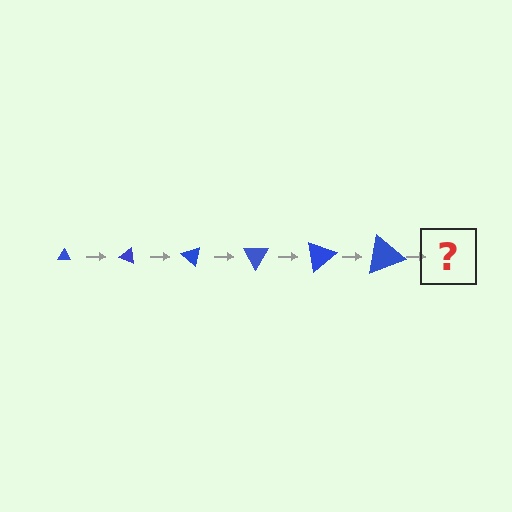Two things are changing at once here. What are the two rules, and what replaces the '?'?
The two rules are that the triangle grows larger each step and it rotates 20 degrees each step. The '?' should be a triangle, larger than the previous one and rotated 120 degrees from the start.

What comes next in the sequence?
The next element should be a triangle, larger than the previous one and rotated 120 degrees from the start.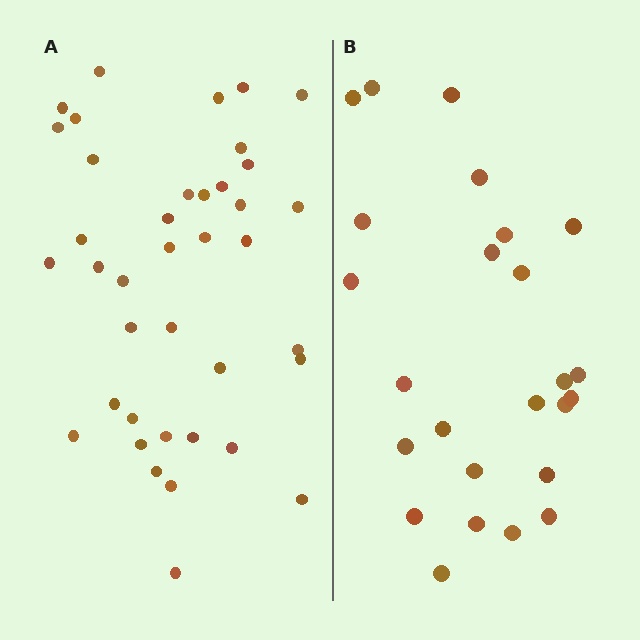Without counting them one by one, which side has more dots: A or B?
Region A (the left region) has more dots.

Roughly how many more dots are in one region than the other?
Region A has approximately 15 more dots than region B.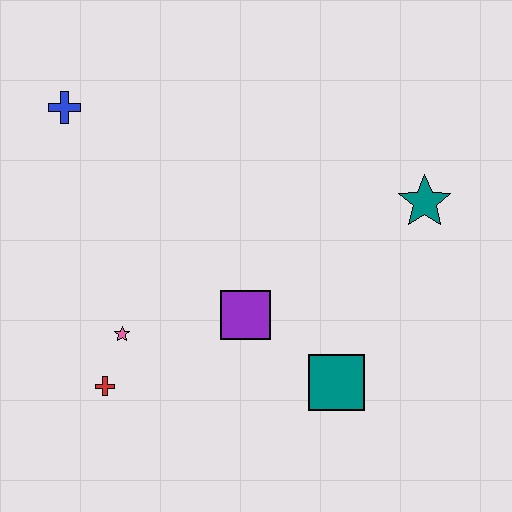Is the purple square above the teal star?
No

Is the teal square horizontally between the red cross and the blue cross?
No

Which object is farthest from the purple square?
The blue cross is farthest from the purple square.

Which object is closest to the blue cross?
The pink star is closest to the blue cross.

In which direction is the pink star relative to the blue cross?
The pink star is below the blue cross.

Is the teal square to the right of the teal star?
No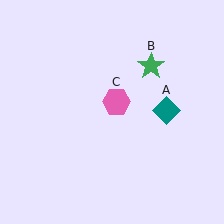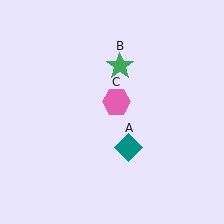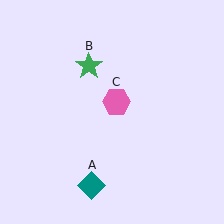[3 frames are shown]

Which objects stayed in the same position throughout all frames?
Pink hexagon (object C) remained stationary.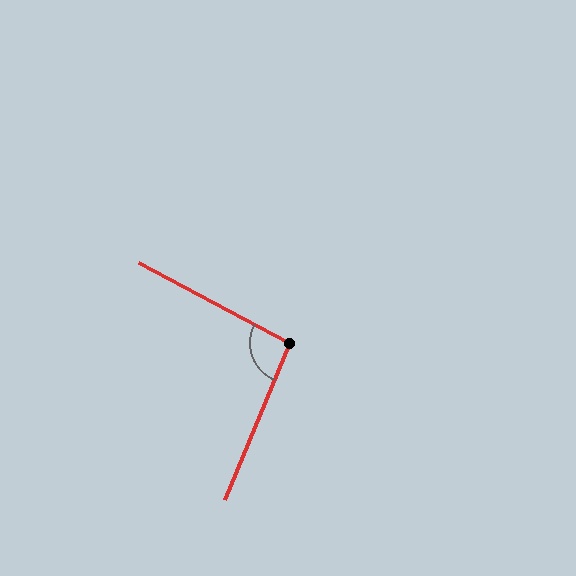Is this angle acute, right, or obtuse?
It is obtuse.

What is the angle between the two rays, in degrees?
Approximately 95 degrees.